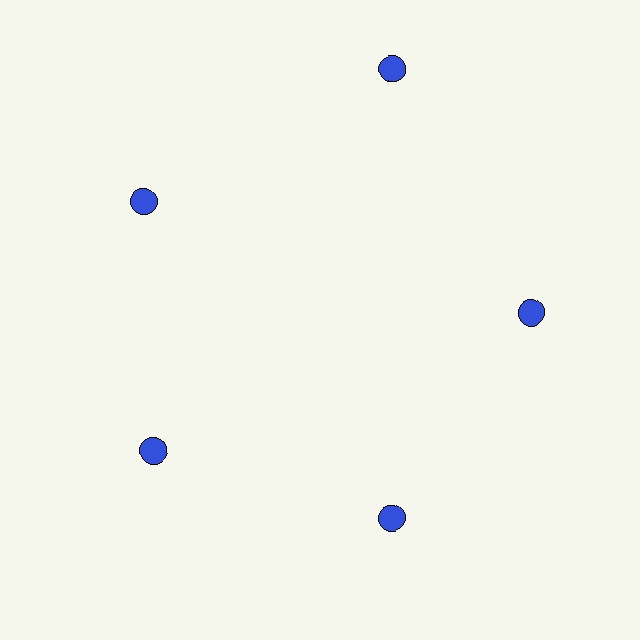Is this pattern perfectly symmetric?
No. The 5 blue circles are arranged in a ring, but one element near the 1 o'clock position is pushed outward from the center, breaking the 5-fold rotational symmetry.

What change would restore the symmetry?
The symmetry would be restored by moving it inward, back onto the ring so that all 5 circles sit at equal angles and equal distance from the center.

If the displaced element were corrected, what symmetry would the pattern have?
It would have 5-fold rotational symmetry — the pattern would map onto itself every 72 degrees.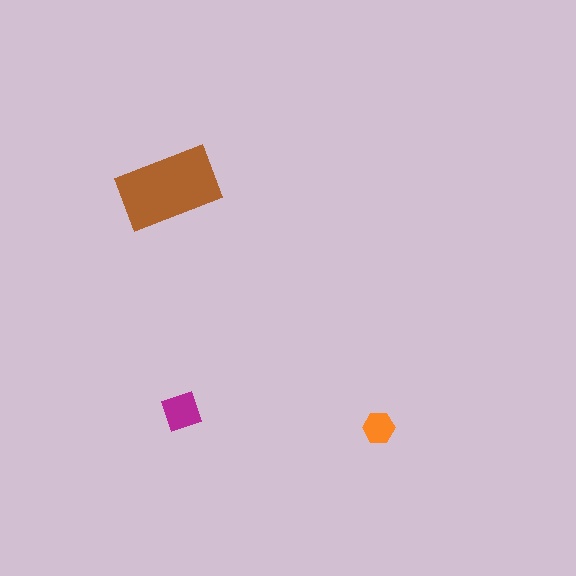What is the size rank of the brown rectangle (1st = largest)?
1st.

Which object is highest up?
The brown rectangle is topmost.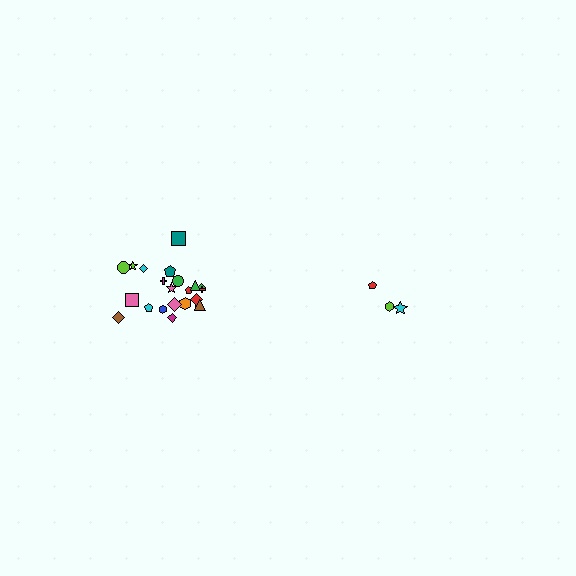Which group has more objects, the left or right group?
The left group.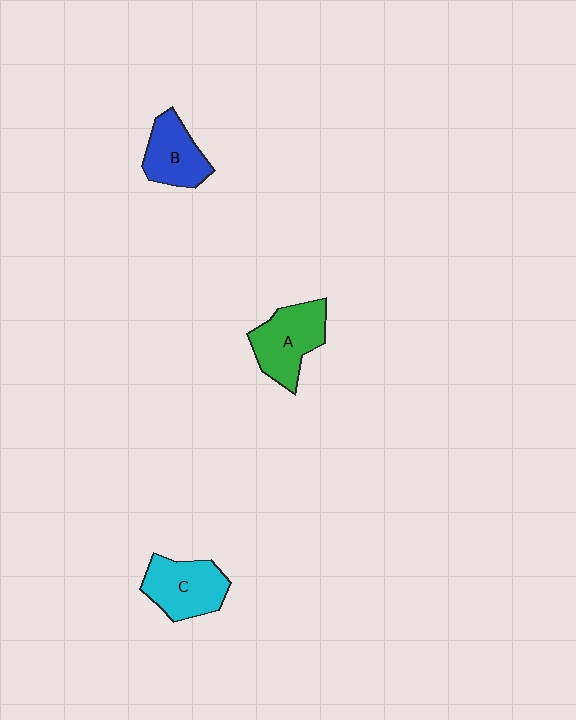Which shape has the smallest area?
Shape B (blue).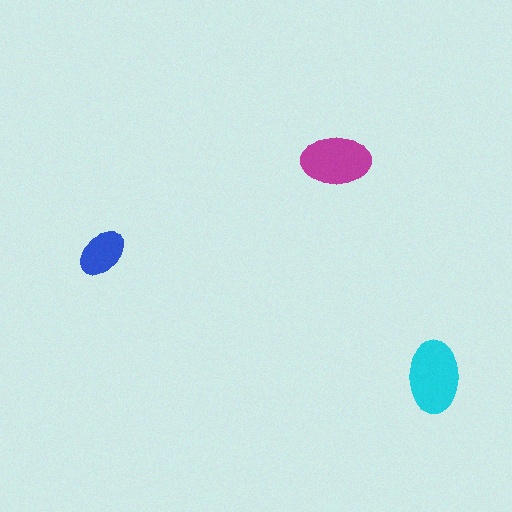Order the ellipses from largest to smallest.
the cyan one, the magenta one, the blue one.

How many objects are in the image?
There are 3 objects in the image.